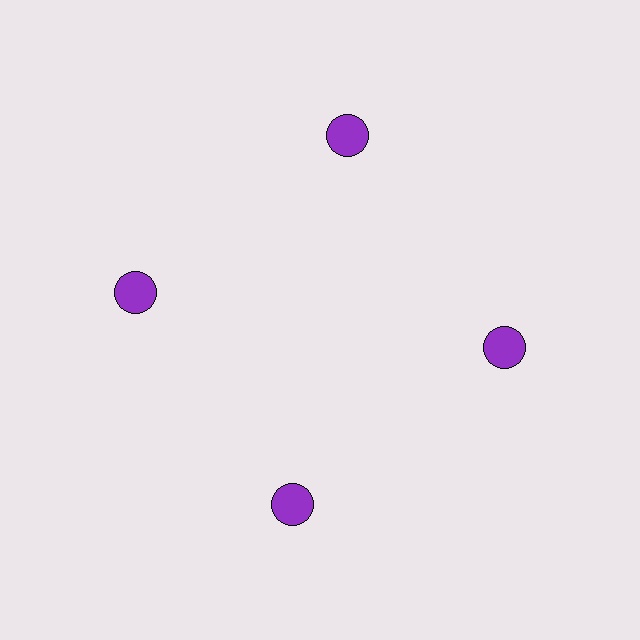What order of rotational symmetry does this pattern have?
This pattern has 4-fold rotational symmetry.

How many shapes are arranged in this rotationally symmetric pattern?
There are 4 shapes, arranged in 4 groups of 1.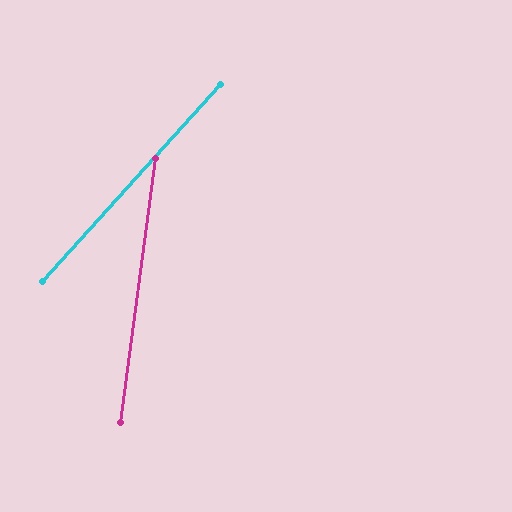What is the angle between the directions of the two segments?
Approximately 35 degrees.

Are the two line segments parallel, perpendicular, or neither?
Neither parallel nor perpendicular — they differ by about 35°.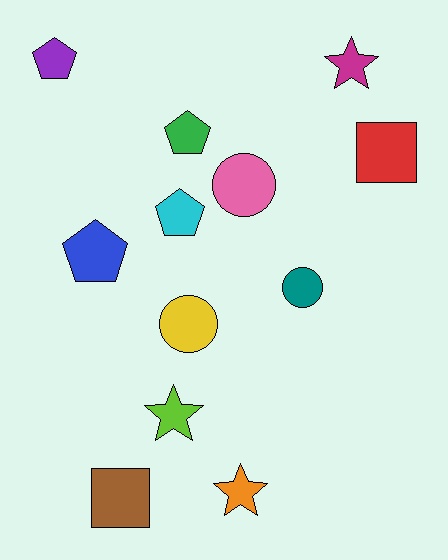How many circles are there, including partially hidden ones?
There are 3 circles.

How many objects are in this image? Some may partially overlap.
There are 12 objects.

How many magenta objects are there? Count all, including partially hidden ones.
There is 1 magenta object.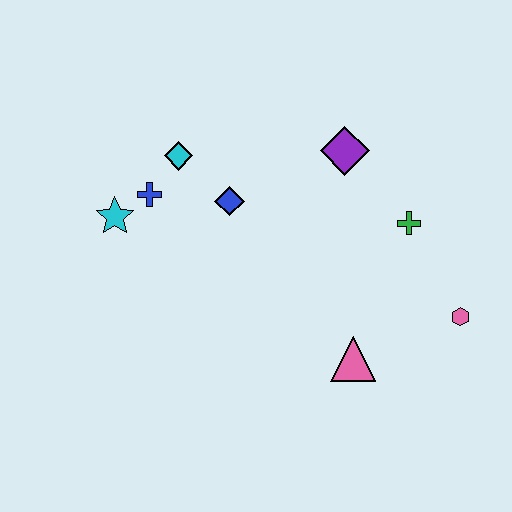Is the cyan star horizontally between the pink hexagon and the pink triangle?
No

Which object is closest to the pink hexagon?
The green cross is closest to the pink hexagon.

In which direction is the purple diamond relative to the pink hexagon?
The purple diamond is above the pink hexagon.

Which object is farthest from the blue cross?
The pink hexagon is farthest from the blue cross.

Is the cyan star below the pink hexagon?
No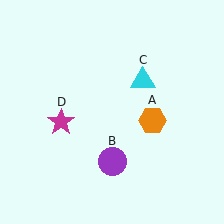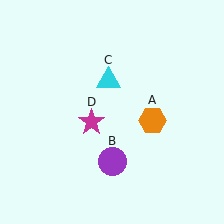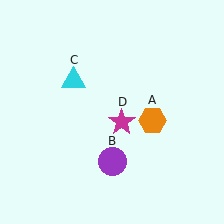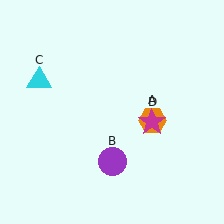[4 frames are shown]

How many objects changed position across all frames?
2 objects changed position: cyan triangle (object C), magenta star (object D).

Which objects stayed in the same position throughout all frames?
Orange hexagon (object A) and purple circle (object B) remained stationary.